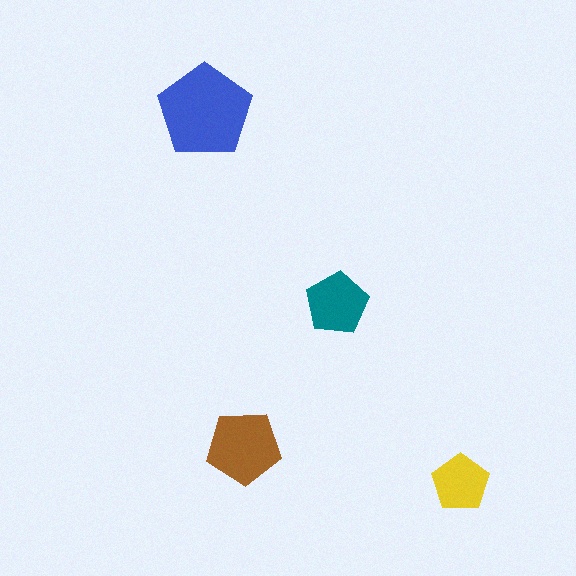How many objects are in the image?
There are 4 objects in the image.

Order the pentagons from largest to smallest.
the blue one, the brown one, the teal one, the yellow one.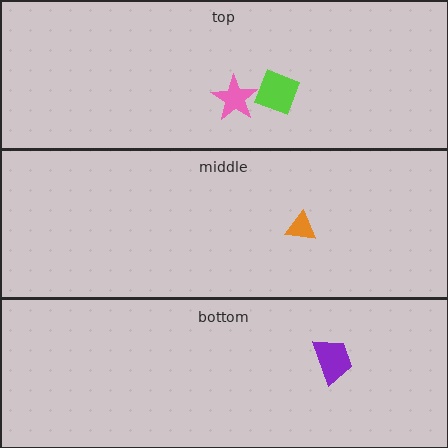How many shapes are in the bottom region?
1.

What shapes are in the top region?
The lime diamond, the pink star.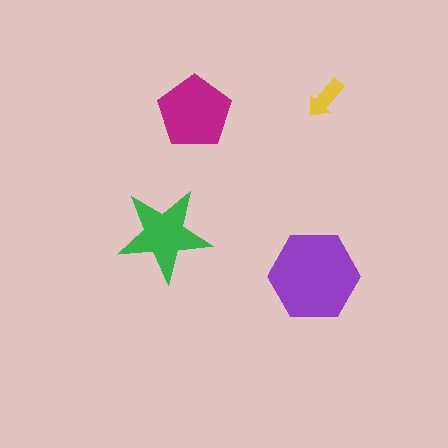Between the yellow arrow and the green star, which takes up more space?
The green star.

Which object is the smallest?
The yellow arrow.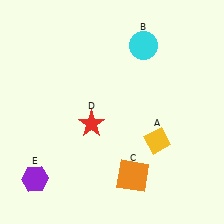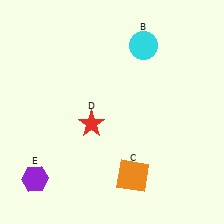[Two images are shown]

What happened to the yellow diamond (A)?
The yellow diamond (A) was removed in Image 2. It was in the bottom-right area of Image 1.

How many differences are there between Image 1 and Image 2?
There is 1 difference between the two images.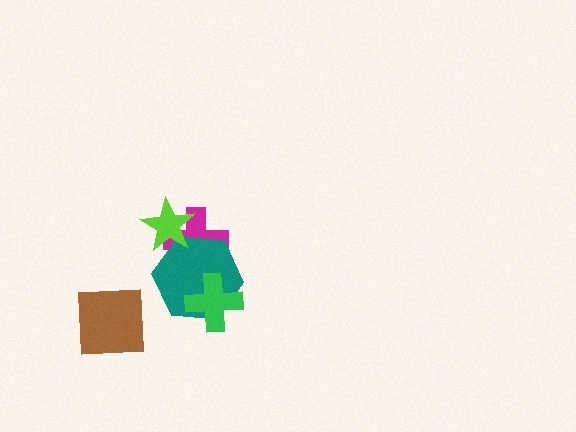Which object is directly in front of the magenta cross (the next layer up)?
The teal hexagon is directly in front of the magenta cross.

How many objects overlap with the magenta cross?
2 objects overlap with the magenta cross.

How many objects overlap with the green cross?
1 object overlaps with the green cross.